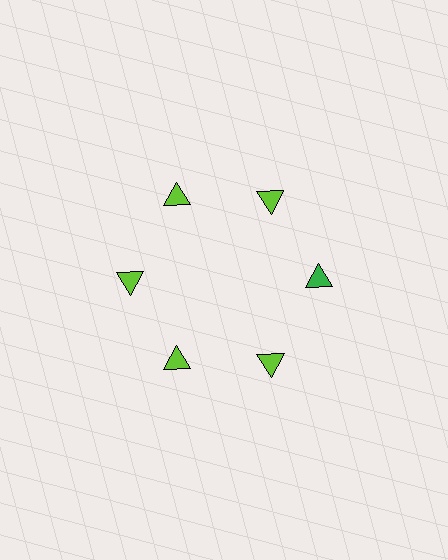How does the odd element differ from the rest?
It has a different color: green instead of lime.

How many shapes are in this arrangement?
There are 6 shapes arranged in a ring pattern.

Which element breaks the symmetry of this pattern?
The green triangle at roughly the 3 o'clock position breaks the symmetry. All other shapes are lime triangles.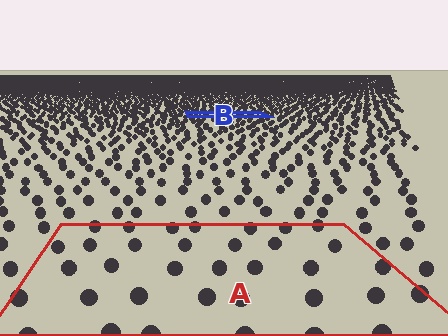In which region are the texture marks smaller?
The texture marks are smaller in region B, because it is farther away.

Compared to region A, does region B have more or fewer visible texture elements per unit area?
Region B has more texture elements per unit area — they are packed more densely because it is farther away.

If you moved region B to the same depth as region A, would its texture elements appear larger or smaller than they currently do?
They would appear larger. At a closer depth, the same texture elements are projected at a bigger on-screen size.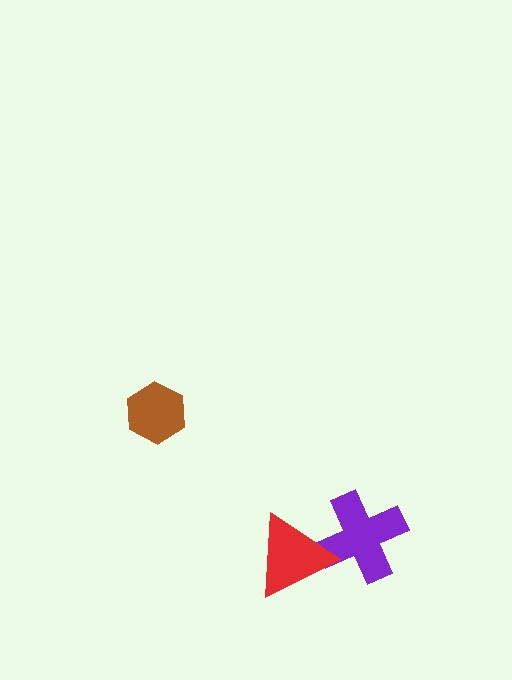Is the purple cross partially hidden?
Yes, it is partially covered by another shape.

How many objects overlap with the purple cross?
1 object overlaps with the purple cross.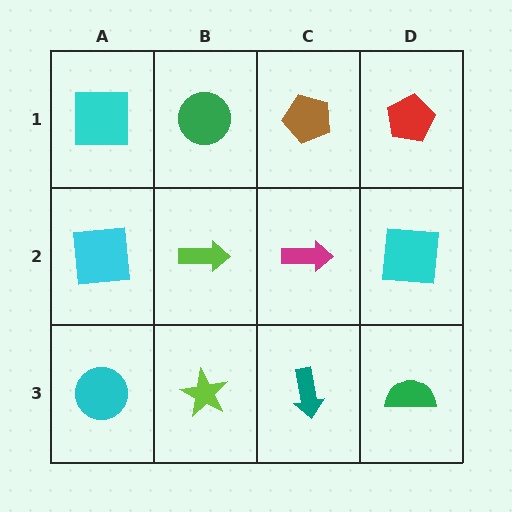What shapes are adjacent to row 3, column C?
A magenta arrow (row 2, column C), a lime star (row 3, column B), a green semicircle (row 3, column D).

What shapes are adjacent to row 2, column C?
A brown pentagon (row 1, column C), a teal arrow (row 3, column C), a lime arrow (row 2, column B), a cyan square (row 2, column D).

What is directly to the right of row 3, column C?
A green semicircle.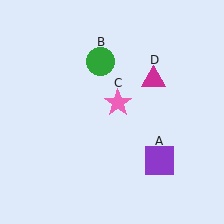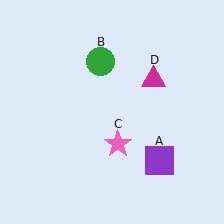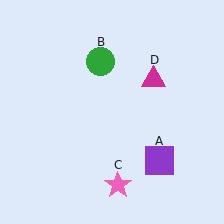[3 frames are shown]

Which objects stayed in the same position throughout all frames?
Purple square (object A) and green circle (object B) and magenta triangle (object D) remained stationary.